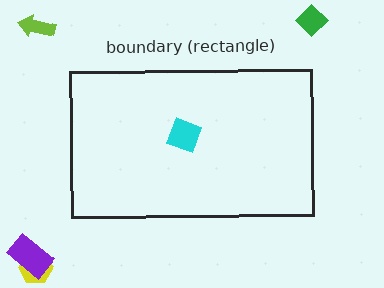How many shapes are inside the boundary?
1 inside, 4 outside.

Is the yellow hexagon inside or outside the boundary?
Outside.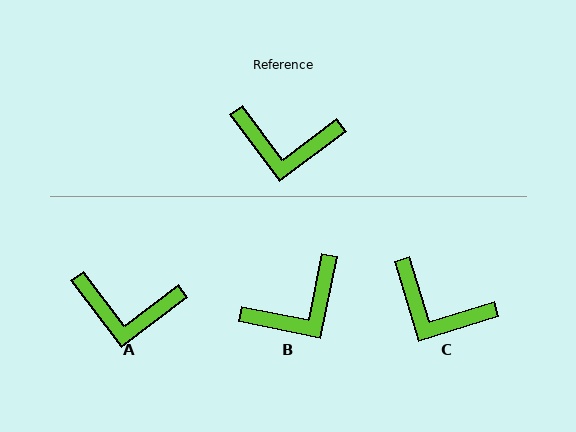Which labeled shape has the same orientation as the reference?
A.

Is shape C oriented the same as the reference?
No, it is off by about 20 degrees.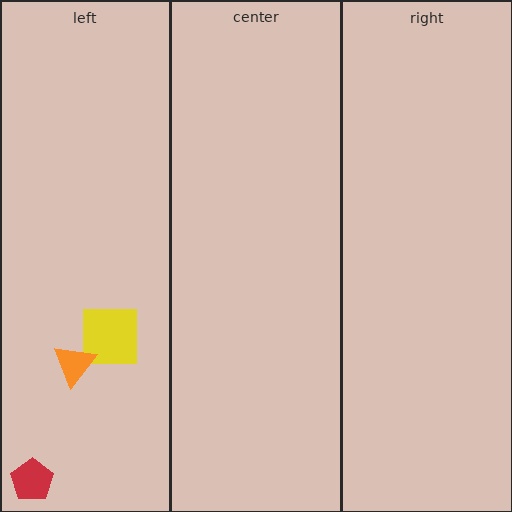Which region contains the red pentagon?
The left region.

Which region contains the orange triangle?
The left region.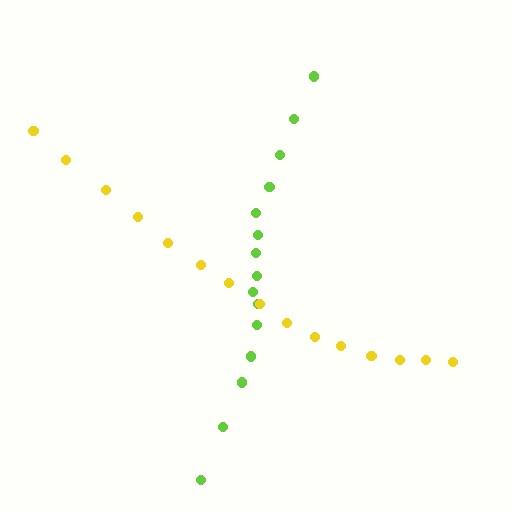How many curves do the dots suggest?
There are 2 distinct paths.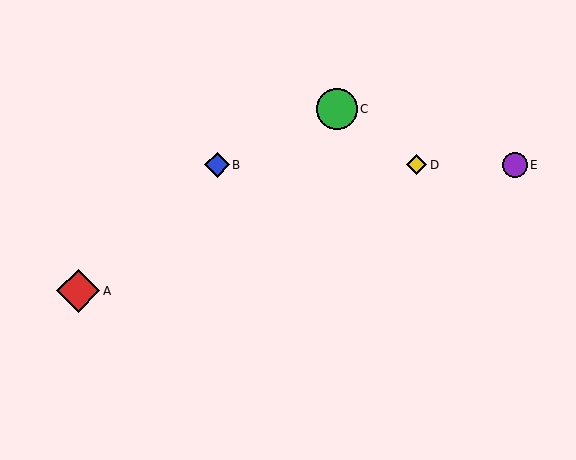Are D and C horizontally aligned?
No, D is at y≈165 and C is at y≈109.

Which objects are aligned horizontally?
Objects B, D, E are aligned horizontally.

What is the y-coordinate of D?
Object D is at y≈165.